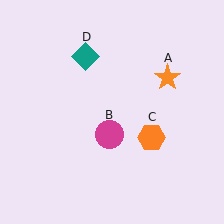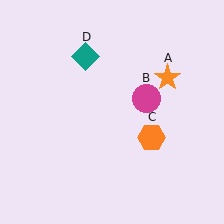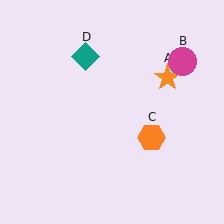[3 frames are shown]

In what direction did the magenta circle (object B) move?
The magenta circle (object B) moved up and to the right.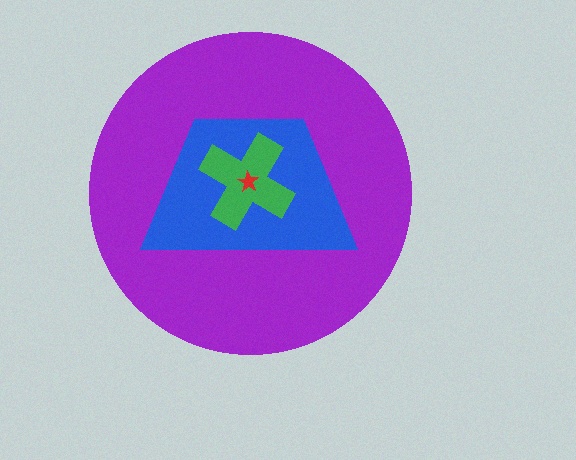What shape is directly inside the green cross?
The red star.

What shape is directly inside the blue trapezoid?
The green cross.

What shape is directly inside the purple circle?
The blue trapezoid.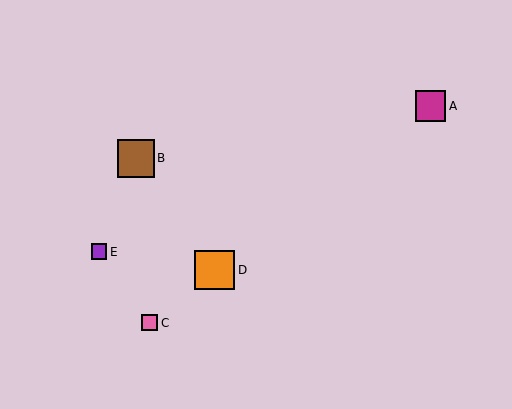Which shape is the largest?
The orange square (labeled D) is the largest.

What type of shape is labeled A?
Shape A is a magenta square.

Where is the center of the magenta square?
The center of the magenta square is at (431, 106).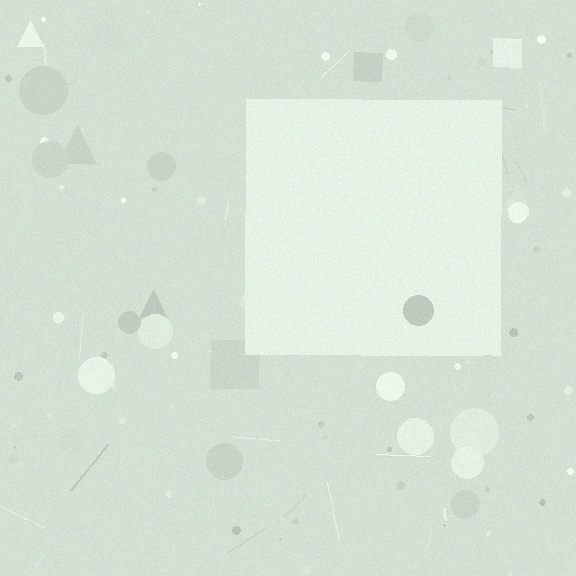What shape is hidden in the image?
A square is hidden in the image.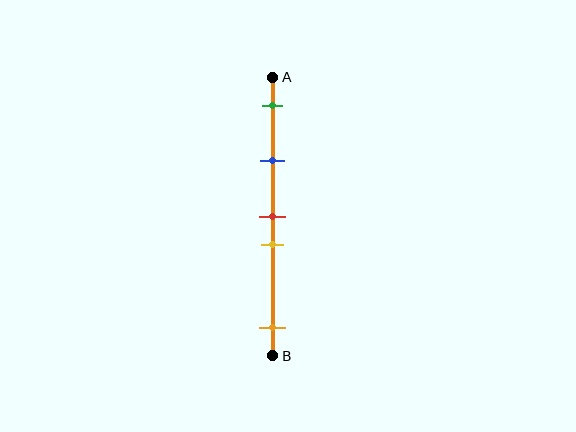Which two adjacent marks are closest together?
The red and yellow marks are the closest adjacent pair.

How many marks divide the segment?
There are 5 marks dividing the segment.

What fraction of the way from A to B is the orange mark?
The orange mark is approximately 90% (0.9) of the way from A to B.